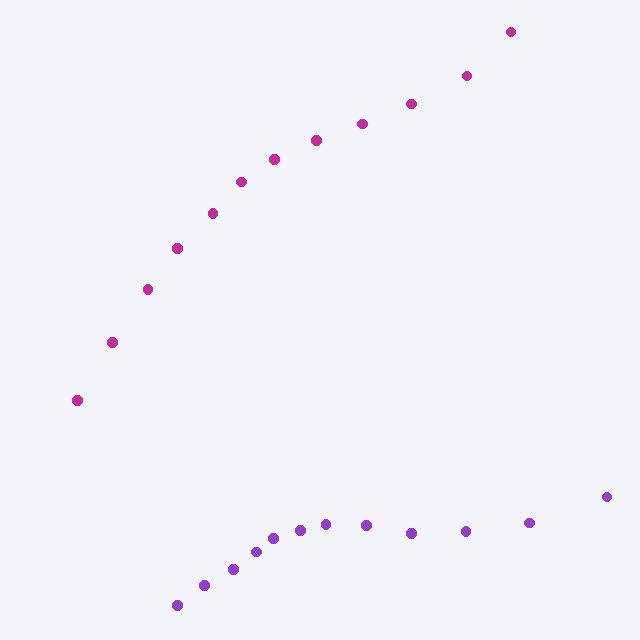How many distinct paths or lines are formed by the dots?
There are 2 distinct paths.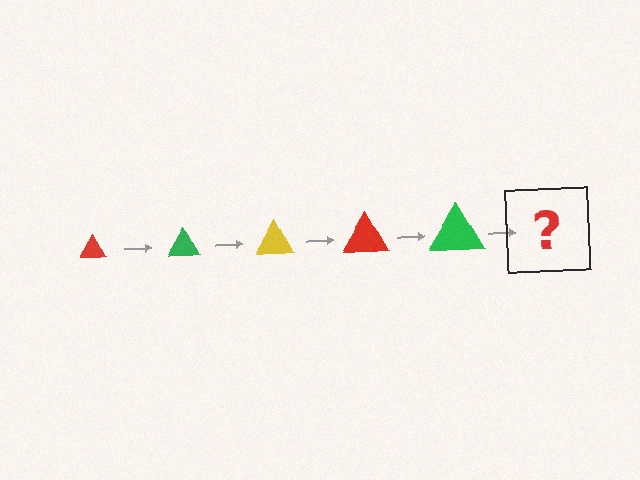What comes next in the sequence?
The next element should be a yellow triangle, larger than the previous one.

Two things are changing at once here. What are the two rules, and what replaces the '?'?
The two rules are that the triangle grows larger each step and the color cycles through red, green, and yellow. The '?' should be a yellow triangle, larger than the previous one.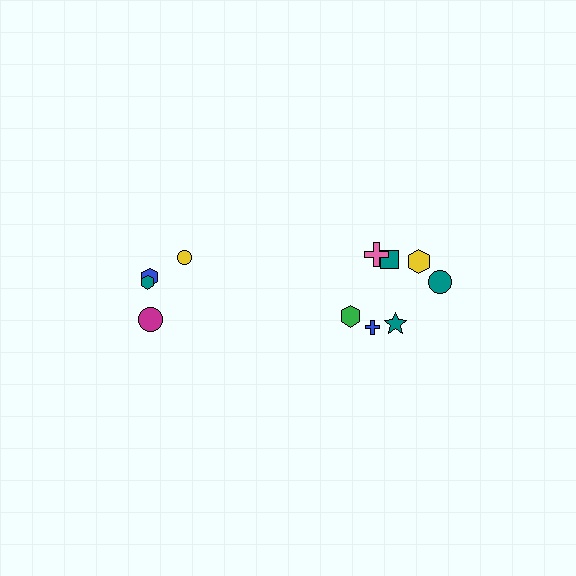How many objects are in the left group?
There are 4 objects.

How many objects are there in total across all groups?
There are 11 objects.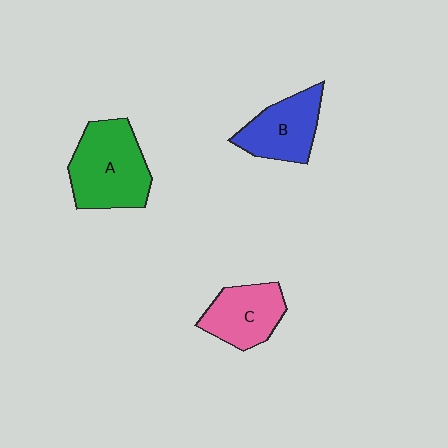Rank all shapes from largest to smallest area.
From largest to smallest: A (green), B (blue), C (pink).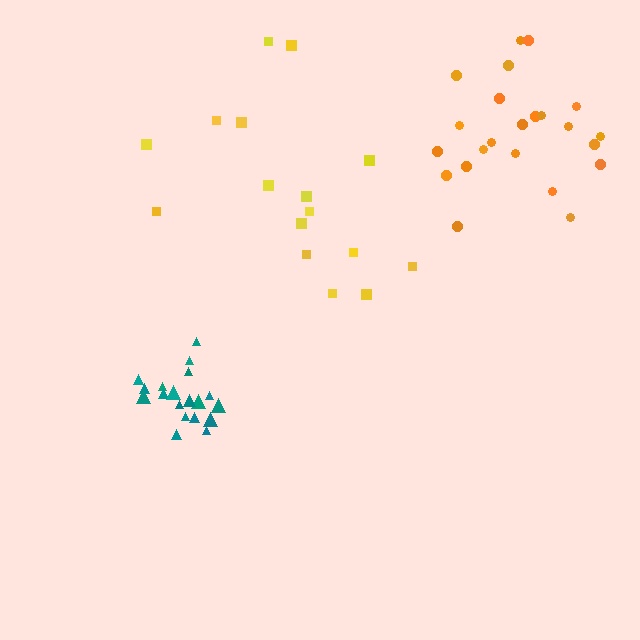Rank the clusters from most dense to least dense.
teal, orange, yellow.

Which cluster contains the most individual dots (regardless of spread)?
Orange (23).